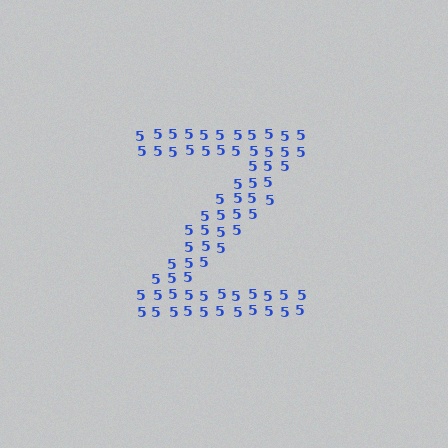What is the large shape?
The large shape is the letter Z.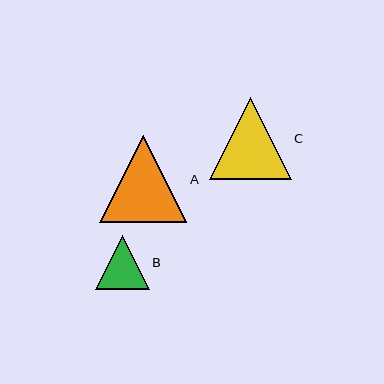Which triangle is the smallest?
Triangle B is the smallest with a size of approximately 54 pixels.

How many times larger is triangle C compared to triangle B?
Triangle C is approximately 1.5 times the size of triangle B.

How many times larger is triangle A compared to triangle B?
Triangle A is approximately 1.6 times the size of triangle B.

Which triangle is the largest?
Triangle A is the largest with a size of approximately 87 pixels.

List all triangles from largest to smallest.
From largest to smallest: A, C, B.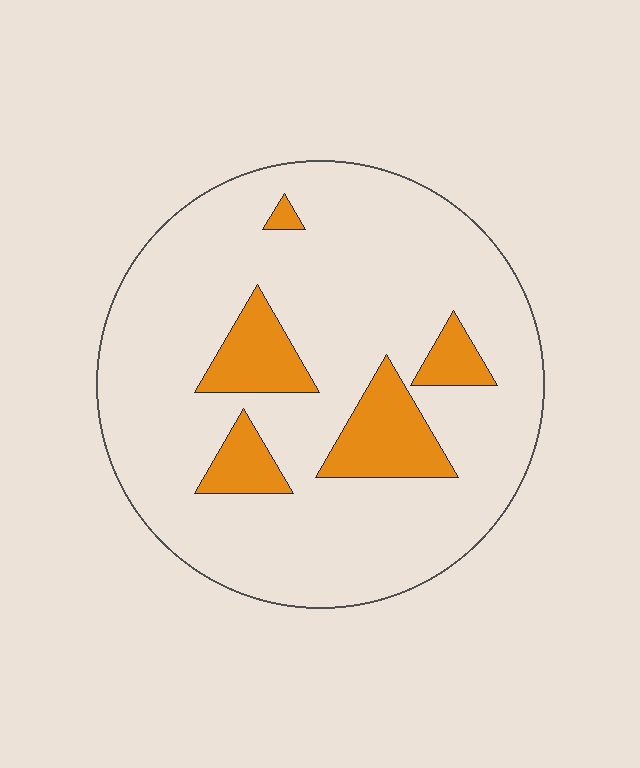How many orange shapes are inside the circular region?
5.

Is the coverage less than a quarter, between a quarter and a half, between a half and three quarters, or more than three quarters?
Less than a quarter.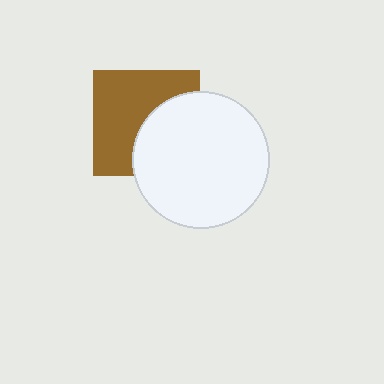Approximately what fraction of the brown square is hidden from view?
Roughly 42% of the brown square is hidden behind the white circle.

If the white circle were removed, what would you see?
You would see the complete brown square.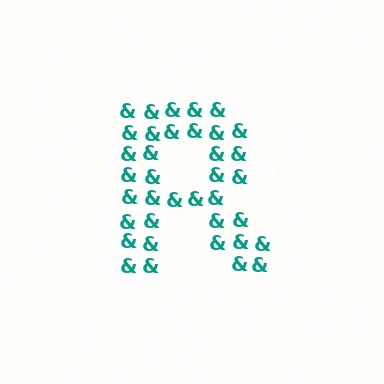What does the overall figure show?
The overall figure shows the letter R.